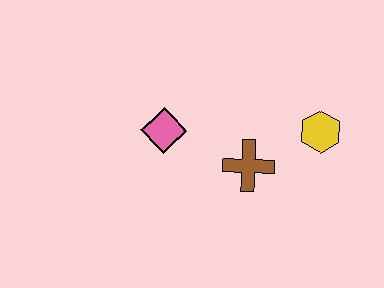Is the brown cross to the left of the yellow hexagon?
Yes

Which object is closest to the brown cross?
The yellow hexagon is closest to the brown cross.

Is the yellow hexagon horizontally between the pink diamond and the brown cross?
No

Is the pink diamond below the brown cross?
No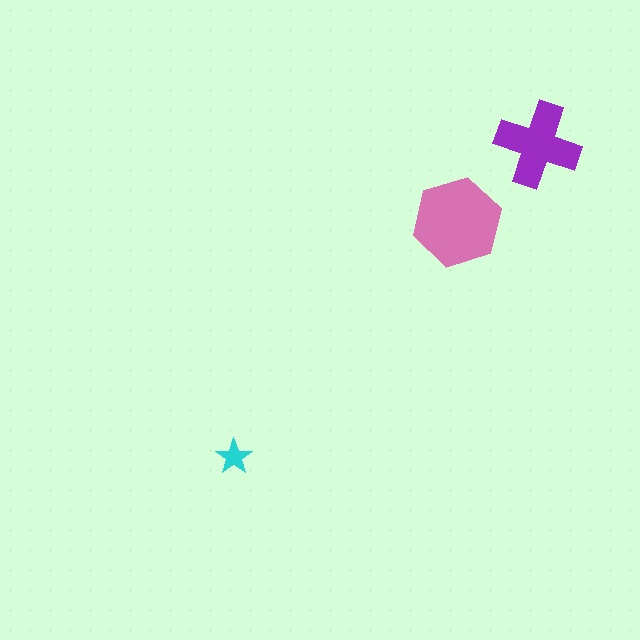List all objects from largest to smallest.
The pink hexagon, the purple cross, the cyan star.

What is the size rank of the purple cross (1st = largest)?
2nd.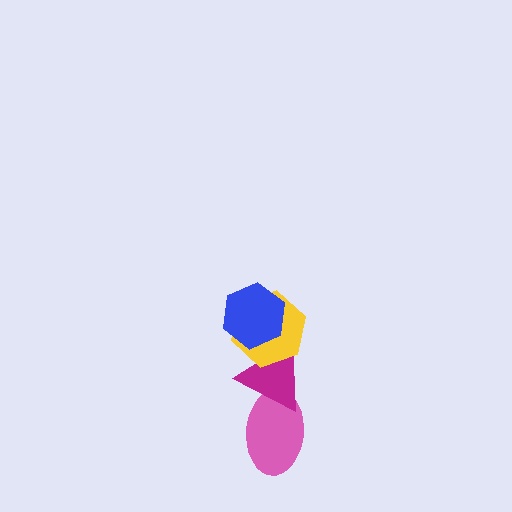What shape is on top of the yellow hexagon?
The blue hexagon is on top of the yellow hexagon.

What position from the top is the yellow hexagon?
The yellow hexagon is 2nd from the top.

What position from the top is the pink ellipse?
The pink ellipse is 4th from the top.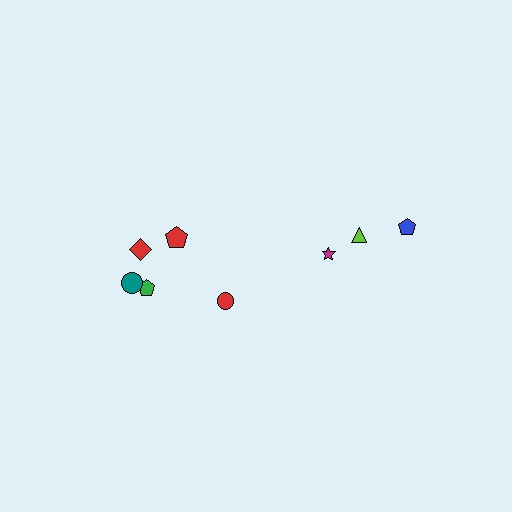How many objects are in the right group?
There are 3 objects.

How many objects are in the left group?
There are 5 objects.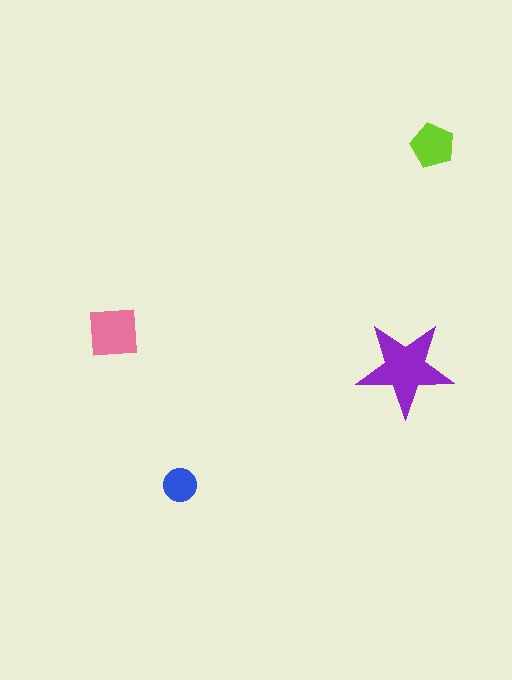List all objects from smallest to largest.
The blue circle, the lime pentagon, the pink square, the purple star.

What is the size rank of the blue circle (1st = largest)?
4th.